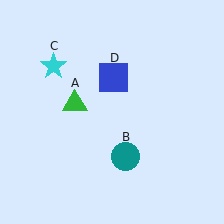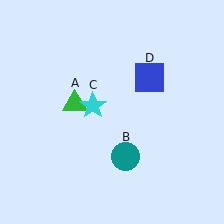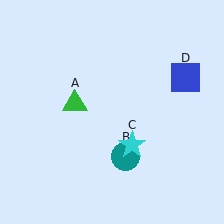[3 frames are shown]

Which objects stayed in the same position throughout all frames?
Green triangle (object A) and teal circle (object B) remained stationary.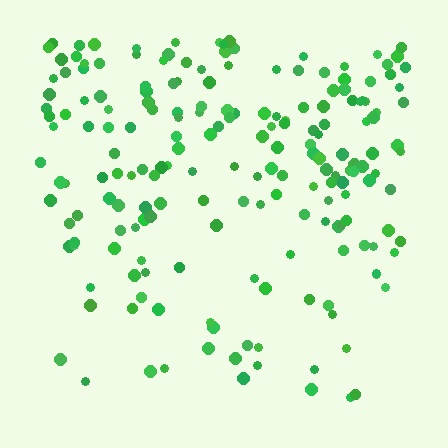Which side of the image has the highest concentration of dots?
The top.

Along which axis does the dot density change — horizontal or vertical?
Vertical.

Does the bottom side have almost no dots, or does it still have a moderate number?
Still a moderate number, just noticeably fewer than the top.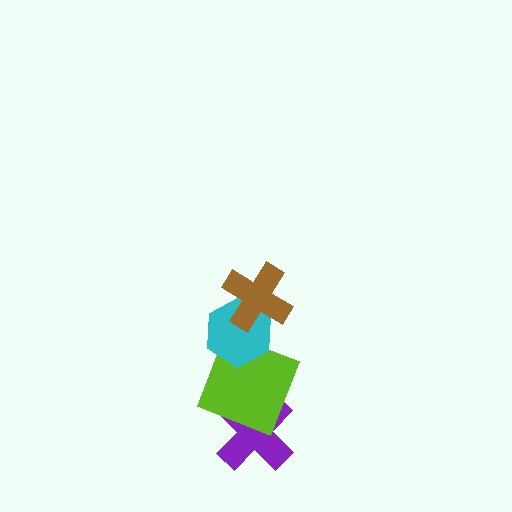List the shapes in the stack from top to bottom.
From top to bottom: the brown cross, the cyan hexagon, the lime square, the purple cross.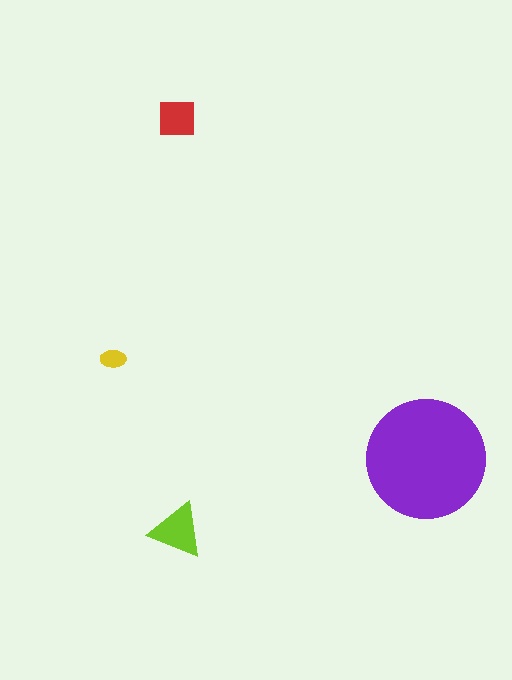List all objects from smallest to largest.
The yellow ellipse, the red square, the lime triangle, the purple circle.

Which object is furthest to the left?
The yellow ellipse is leftmost.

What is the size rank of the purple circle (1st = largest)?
1st.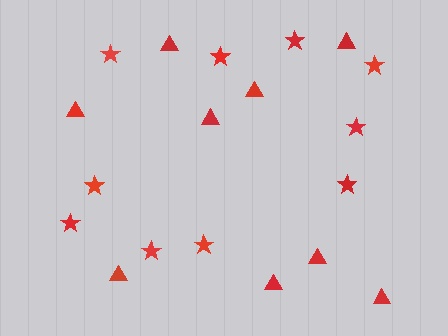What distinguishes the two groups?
There are 2 groups: one group of triangles (9) and one group of stars (10).